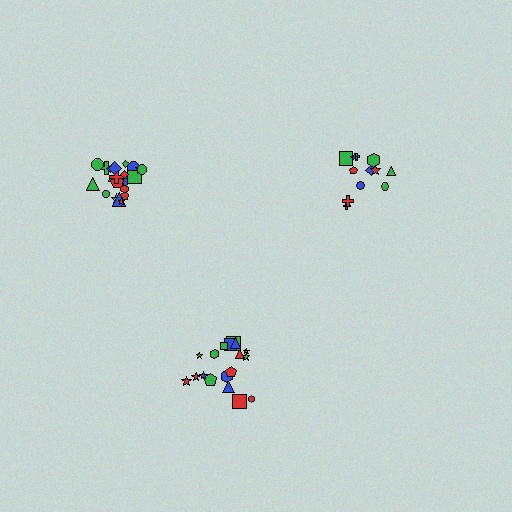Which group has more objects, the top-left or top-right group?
The top-left group.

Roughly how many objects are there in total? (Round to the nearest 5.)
Roughly 50 objects in total.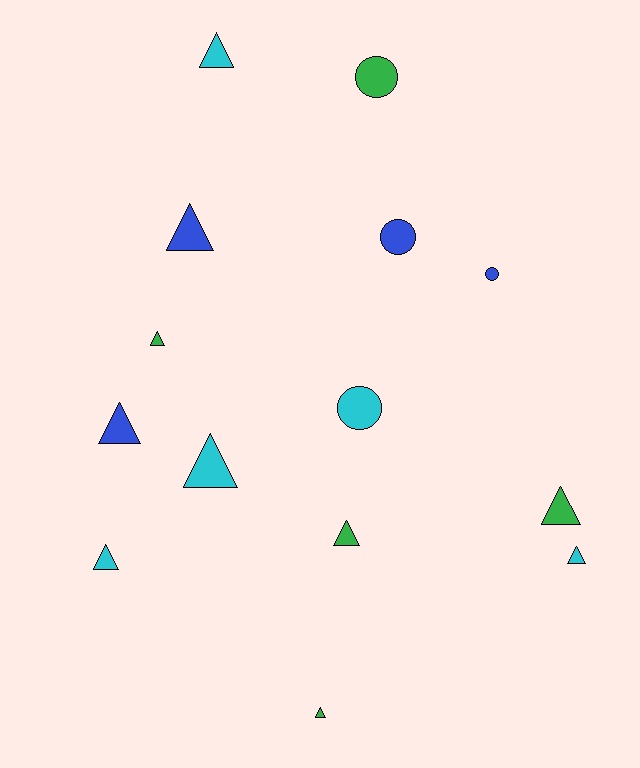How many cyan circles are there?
There is 1 cyan circle.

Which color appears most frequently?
Cyan, with 5 objects.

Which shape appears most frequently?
Triangle, with 10 objects.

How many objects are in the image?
There are 14 objects.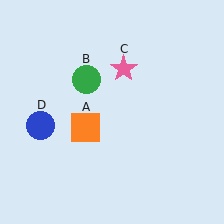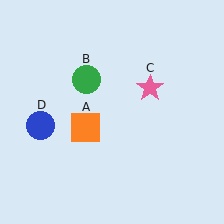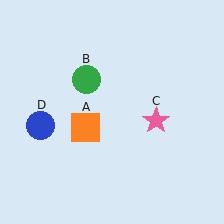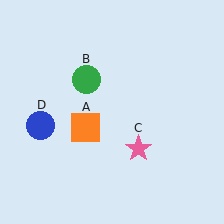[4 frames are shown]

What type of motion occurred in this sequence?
The pink star (object C) rotated clockwise around the center of the scene.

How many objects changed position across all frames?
1 object changed position: pink star (object C).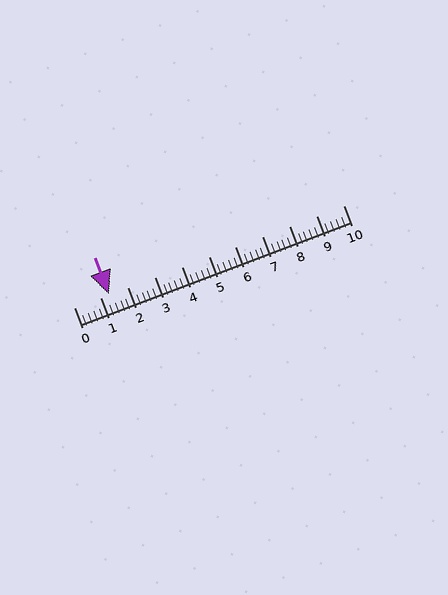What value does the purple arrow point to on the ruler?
The purple arrow points to approximately 1.3.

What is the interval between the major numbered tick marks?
The major tick marks are spaced 1 units apart.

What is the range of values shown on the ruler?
The ruler shows values from 0 to 10.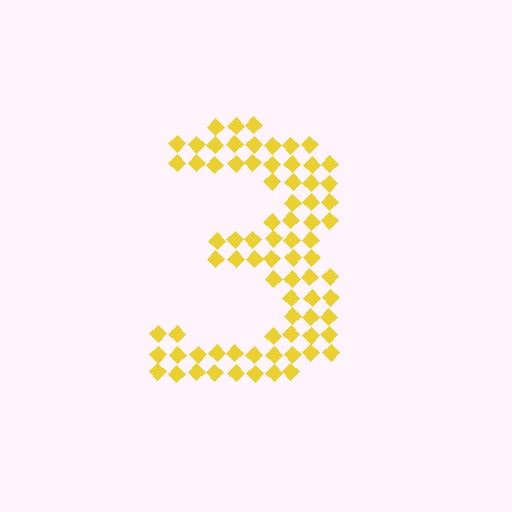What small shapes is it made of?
It is made of small diamonds.